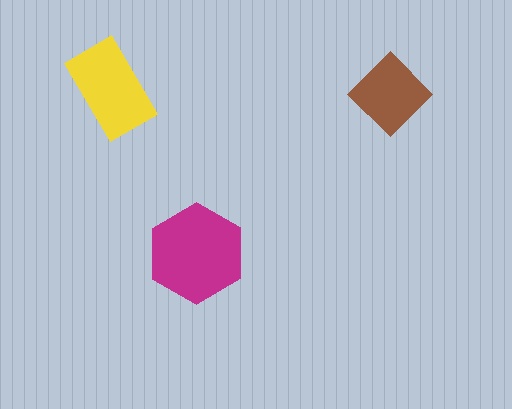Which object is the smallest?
The brown diamond.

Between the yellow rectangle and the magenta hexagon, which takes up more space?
The magenta hexagon.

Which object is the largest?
The magenta hexagon.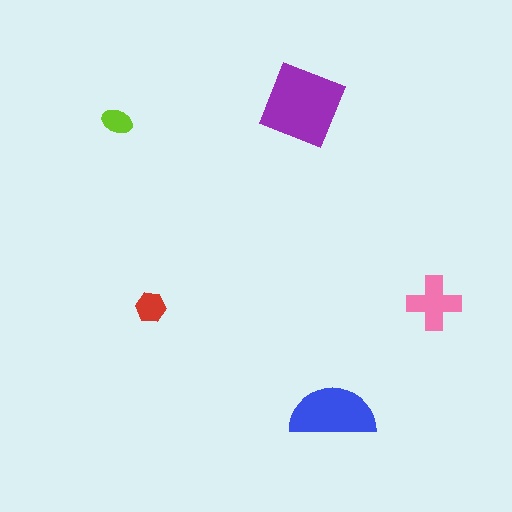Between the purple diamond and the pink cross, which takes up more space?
The purple diamond.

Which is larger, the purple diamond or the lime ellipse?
The purple diamond.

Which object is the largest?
The purple diamond.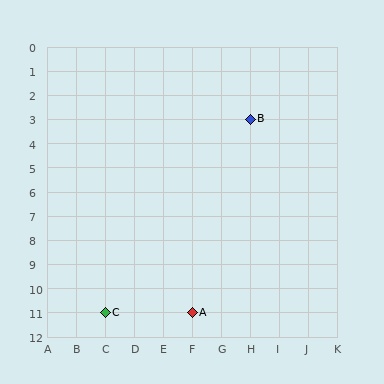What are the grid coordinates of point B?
Point B is at grid coordinates (H, 3).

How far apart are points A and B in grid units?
Points A and B are 2 columns and 8 rows apart (about 8.2 grid units diagonally).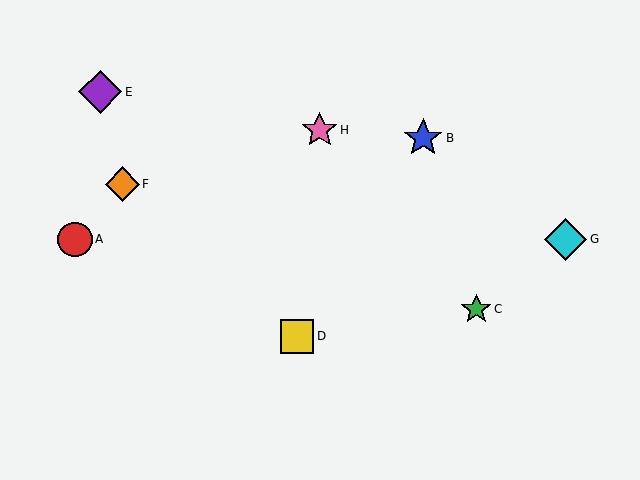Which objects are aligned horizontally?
Objects A, G are aligned horizontally.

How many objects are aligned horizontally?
2 objects (A, G) are aligned horizontally.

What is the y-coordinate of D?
Object D is at y≈337.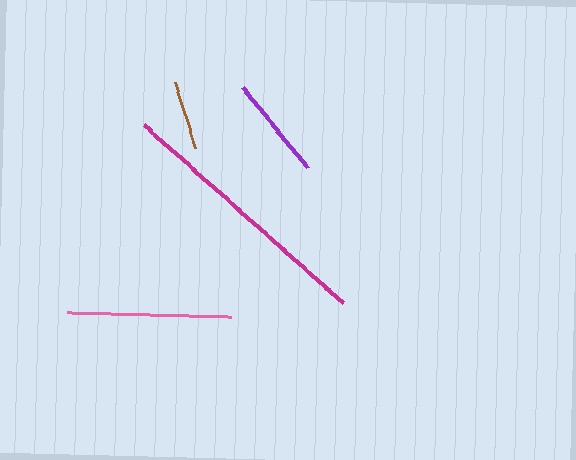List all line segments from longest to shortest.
From longest to shortest: magenta, pink, purple, brown.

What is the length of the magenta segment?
The magenta segment is approximately 268 pixels long.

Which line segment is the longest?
The magenta line is the longest at approximately 268 pixels.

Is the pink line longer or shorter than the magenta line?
The magenta line is longer than the pink line.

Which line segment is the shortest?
The brown line is the shortest at approximately 69 pixels.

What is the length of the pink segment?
The pink segment is approximately 164 pixels long.